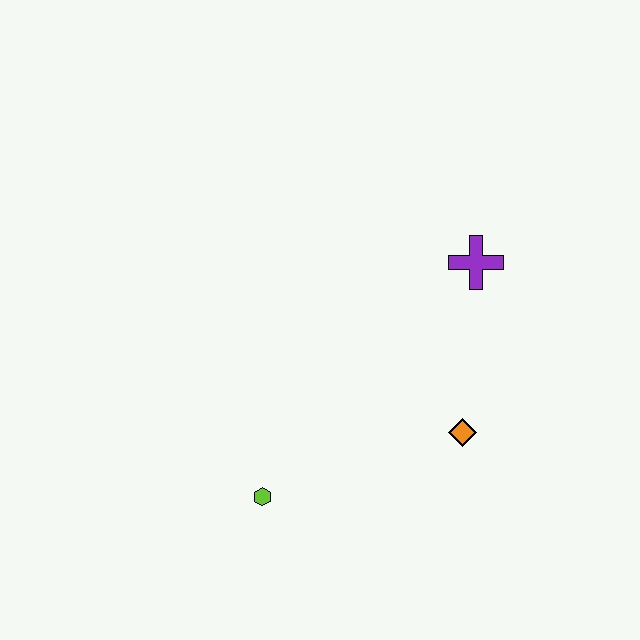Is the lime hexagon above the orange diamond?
No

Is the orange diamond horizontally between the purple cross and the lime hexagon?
Yes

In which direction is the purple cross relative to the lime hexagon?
The purple cross is above the lime hexagon.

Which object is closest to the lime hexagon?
The orange diamond is closest to the lime hexagon.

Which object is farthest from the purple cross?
The lime hexagon is farthest from the purple cross.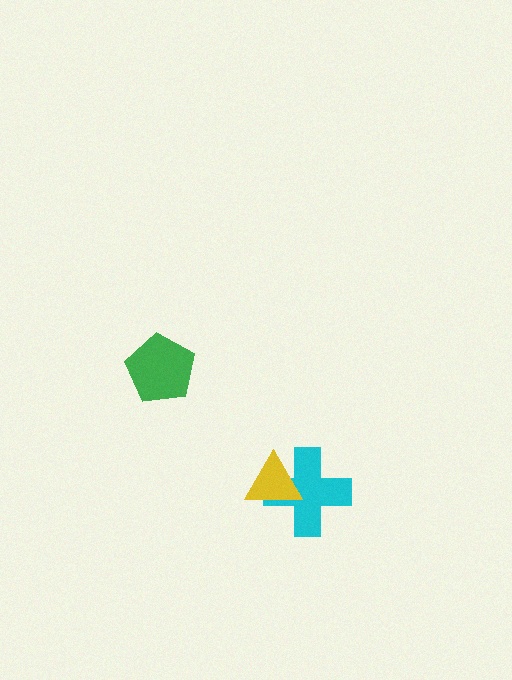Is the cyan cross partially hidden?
Yes, it is partially covered by another shape.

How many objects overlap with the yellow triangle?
1 object overlaps with the yellow triangle.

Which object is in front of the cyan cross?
The yellow triangle is in front of the cyan cross.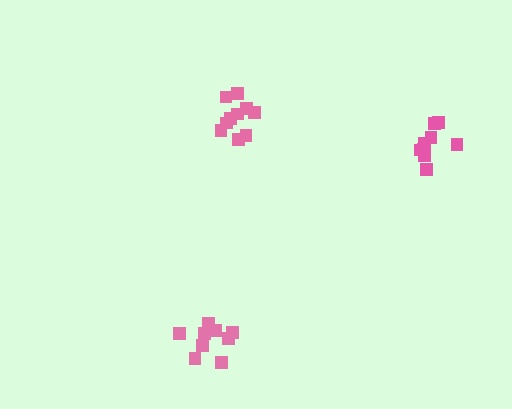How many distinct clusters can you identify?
There are 3 distinct clusters.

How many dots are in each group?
Group 1: 10 dots, Group 2: 9 dots, Group 3: 10 dots (29 total).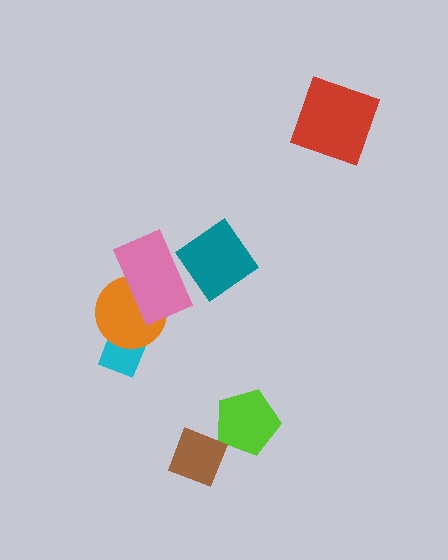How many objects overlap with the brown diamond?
0 objects overlap with the brown diamond.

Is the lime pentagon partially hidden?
No, no other shape covers it.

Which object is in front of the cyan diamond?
The orange circle is in front of the cyan diamond.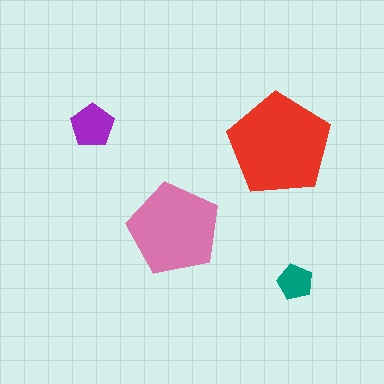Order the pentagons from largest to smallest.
the red one, the pink one, the purple one, the teal one.